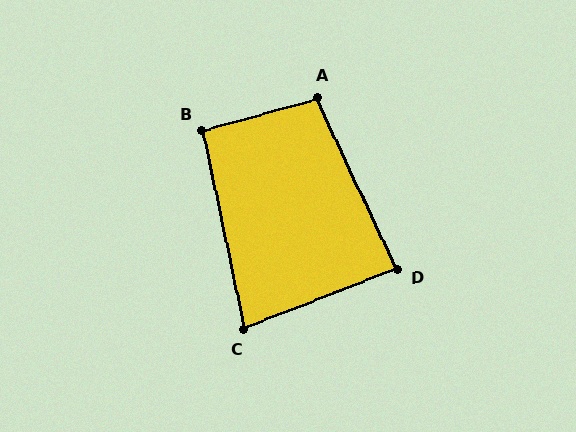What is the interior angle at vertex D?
Approximately 86 degrees (approximately right).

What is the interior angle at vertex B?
Approximately 94 degrees (approximately right).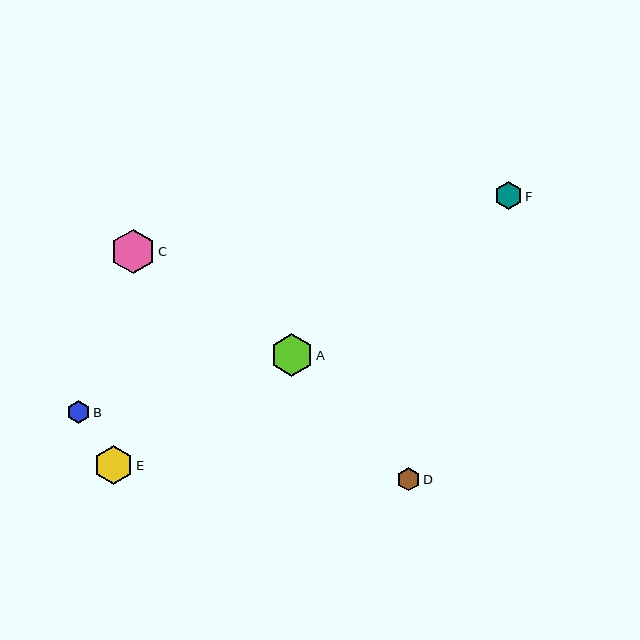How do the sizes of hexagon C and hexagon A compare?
Hexagon C and hexagon A are approximately the same size.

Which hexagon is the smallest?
Hexagon B is the smallest with a size of approximately 23 pixels.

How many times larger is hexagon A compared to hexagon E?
Hexagon A is approximately 1.1 times the size of hexagon E.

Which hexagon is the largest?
Hexagon C is the largest with a size of approximately 44 pixels.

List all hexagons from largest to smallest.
From largest to smallest: C, A, E, F, D, B.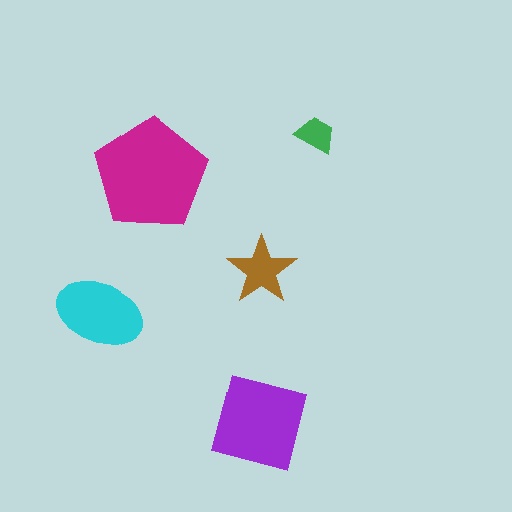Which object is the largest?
The magenta pentagon.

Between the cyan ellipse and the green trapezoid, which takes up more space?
The cyan ellipse.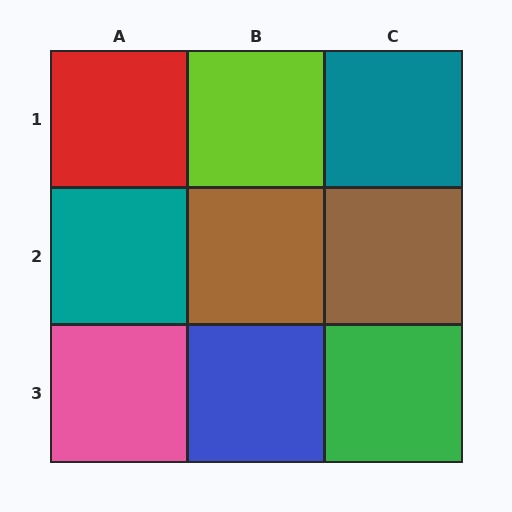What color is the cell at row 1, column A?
Red.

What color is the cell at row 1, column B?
Lime.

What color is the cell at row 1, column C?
Teal.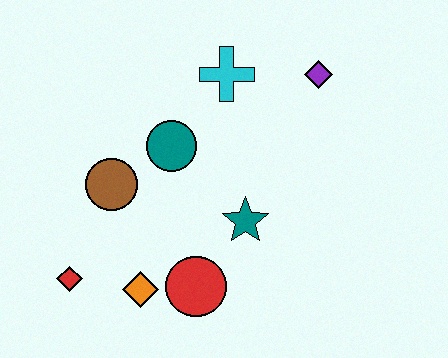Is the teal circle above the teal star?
Yes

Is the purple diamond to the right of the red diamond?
Yes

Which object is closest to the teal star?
The red circle is closest to the teal star.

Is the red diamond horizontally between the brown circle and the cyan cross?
No